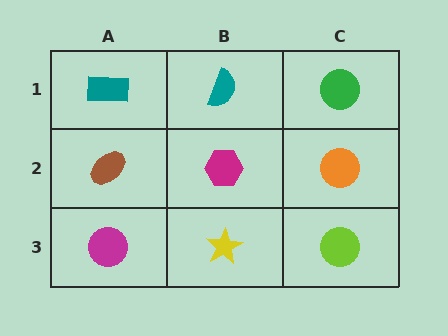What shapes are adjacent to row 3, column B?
A magenta hexagon (row 2, column B), a magenta circle (row 3, column A), a lime circle (row 3, column C).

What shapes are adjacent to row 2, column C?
A green circle (row 1, column C), a lime circle (row 3, column C), a magenta hexagon (row 2, column B).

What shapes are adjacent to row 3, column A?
A brown ellipse (row 2, column A), a yellow star (row 3, column B).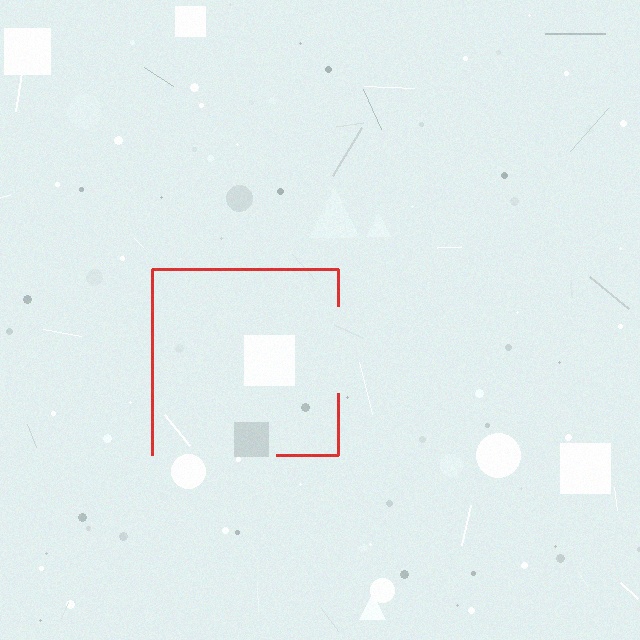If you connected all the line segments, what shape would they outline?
They would outline a square.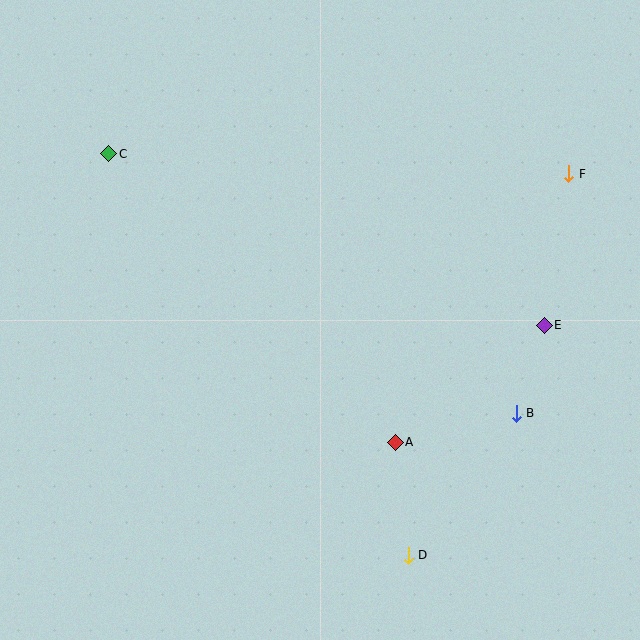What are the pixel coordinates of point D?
Point D is at (408, 555).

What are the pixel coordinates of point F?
Point F is at (569, 174).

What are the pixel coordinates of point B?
Point B is at (516, 413).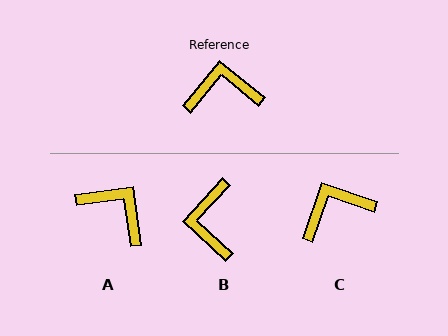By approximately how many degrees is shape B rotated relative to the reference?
Approximately 86 degrees counter-clockwise.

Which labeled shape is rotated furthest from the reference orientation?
B, about 86 degrees away.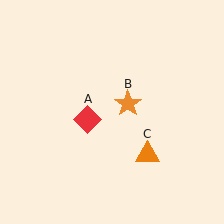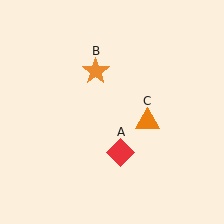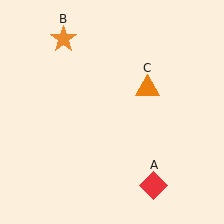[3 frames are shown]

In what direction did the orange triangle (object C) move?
The orange triangle (object C) moved up.